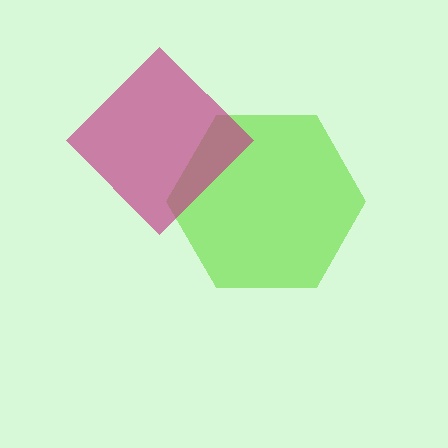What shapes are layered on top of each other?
The layered shapes are: a lime hexagon, a magenta diamond.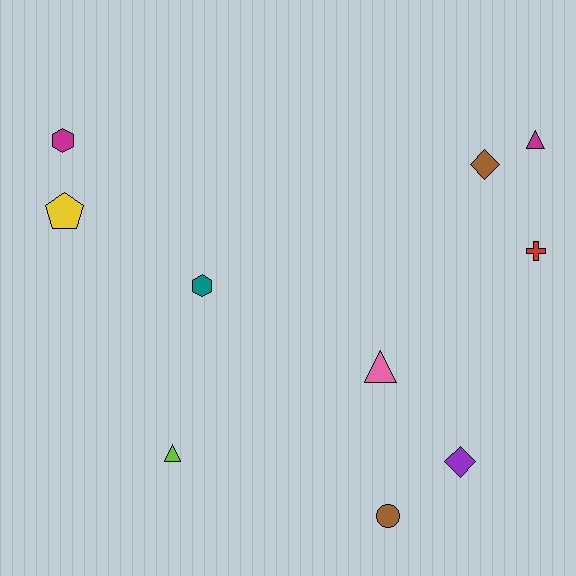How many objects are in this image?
There are 10 objects.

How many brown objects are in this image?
There are 2 brown objects.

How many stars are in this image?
There are no stars.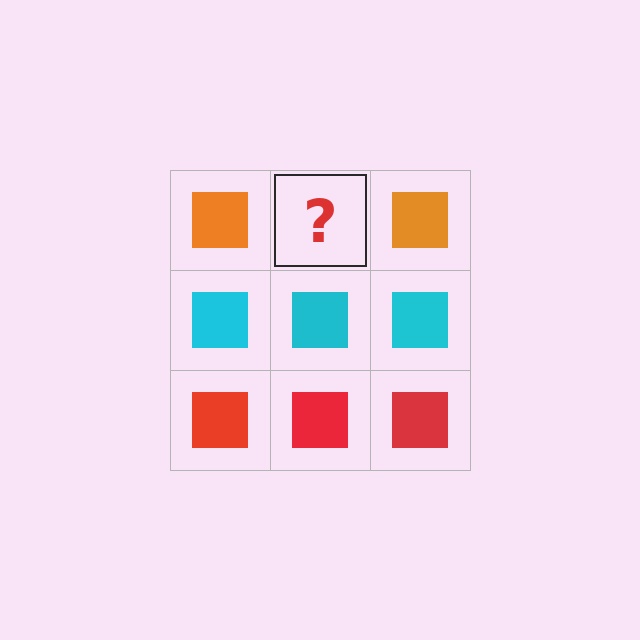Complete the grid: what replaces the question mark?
The question mark should be replaced with an orange square.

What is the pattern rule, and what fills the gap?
The rule is that each row has a consistent color. The gap should be filled with an orange square.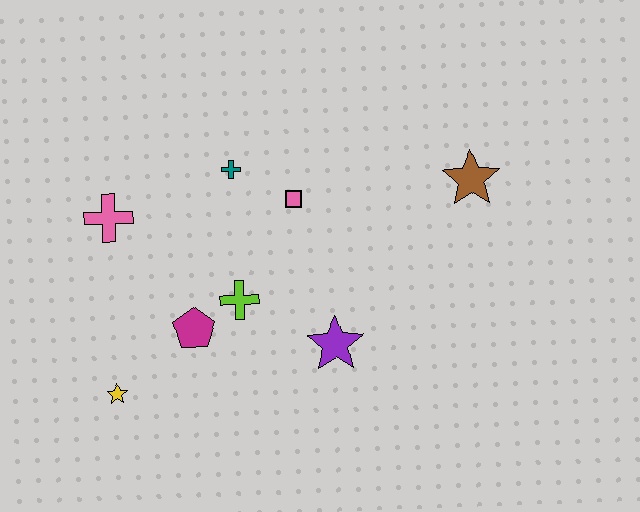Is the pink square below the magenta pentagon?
No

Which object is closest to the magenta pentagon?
The lime cross is closest to the magenta pentagon.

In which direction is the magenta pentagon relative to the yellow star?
The magenta pentagon is to the right of the yellow star.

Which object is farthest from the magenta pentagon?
The brown star is farthest from the magenta pentagon.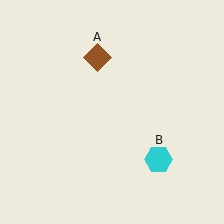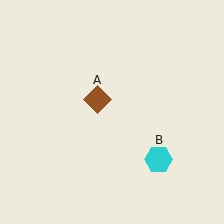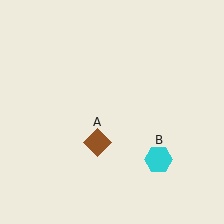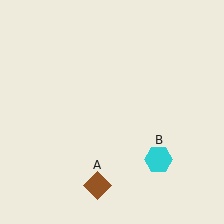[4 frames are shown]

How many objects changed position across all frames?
1 object changed position: brown diamond (object A).